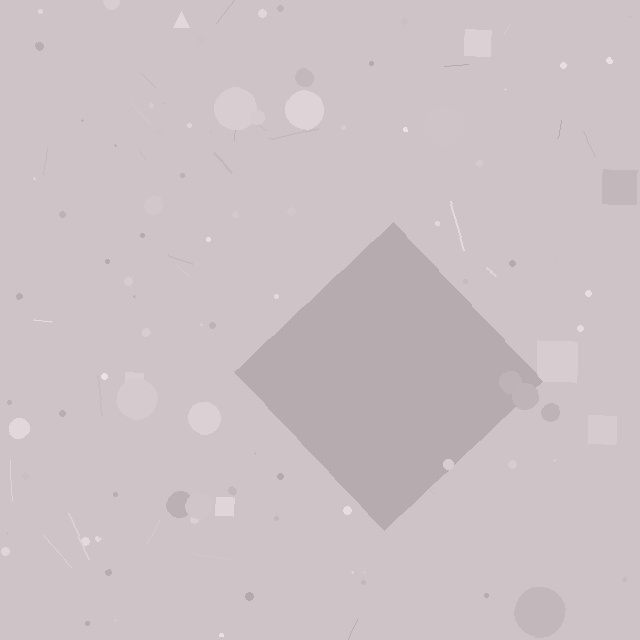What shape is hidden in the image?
A diamond is hidden in the image.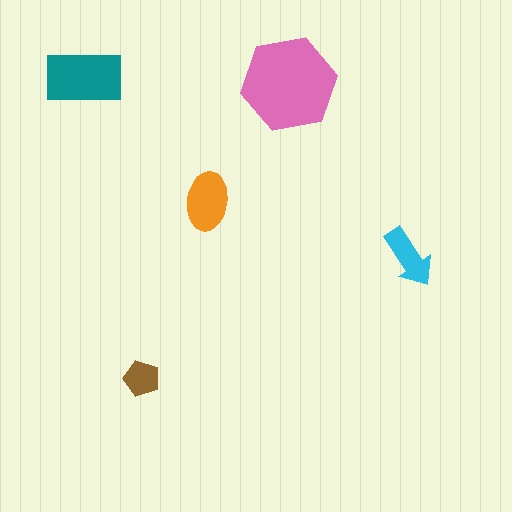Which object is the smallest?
The brown pentagon.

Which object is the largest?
The pink hexagon.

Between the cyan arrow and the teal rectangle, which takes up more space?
The teal rectangle.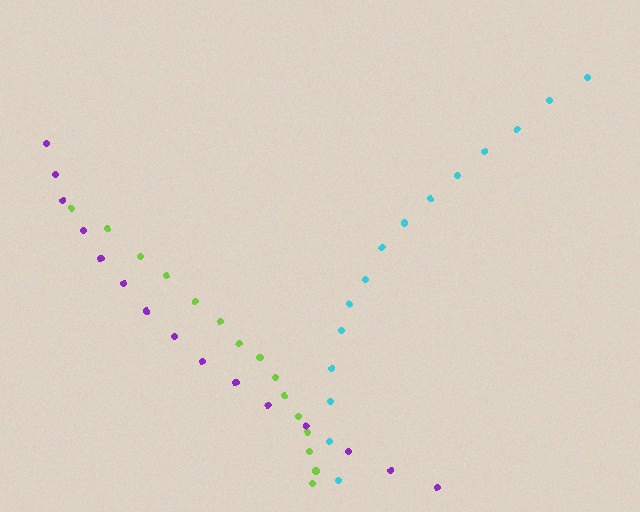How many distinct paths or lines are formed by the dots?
There are 3 distinct paths.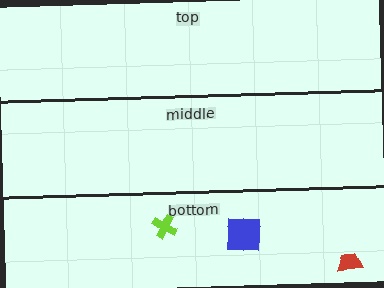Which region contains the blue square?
The bottom region.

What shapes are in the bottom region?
The blue square, the lime cross, the red trapezoid.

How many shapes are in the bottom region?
3.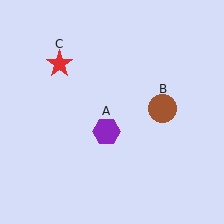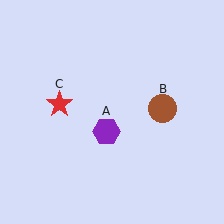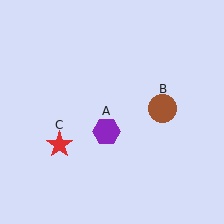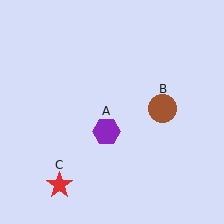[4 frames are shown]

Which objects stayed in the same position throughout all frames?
Purple hexagon (object A) and brown circle (object B) remained stationary.